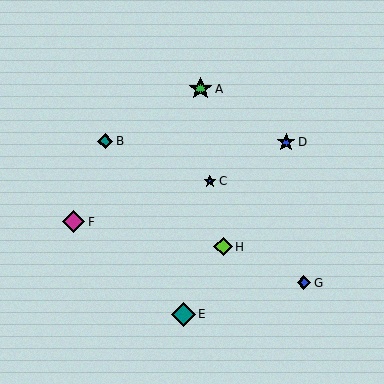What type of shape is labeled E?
Shape E is a teal diamond.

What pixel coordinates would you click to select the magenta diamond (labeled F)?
Click at (74, 222) to select the magenta diamond F.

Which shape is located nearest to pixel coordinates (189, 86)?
The green star (labeled A) at (200, 89) is nearest to that location.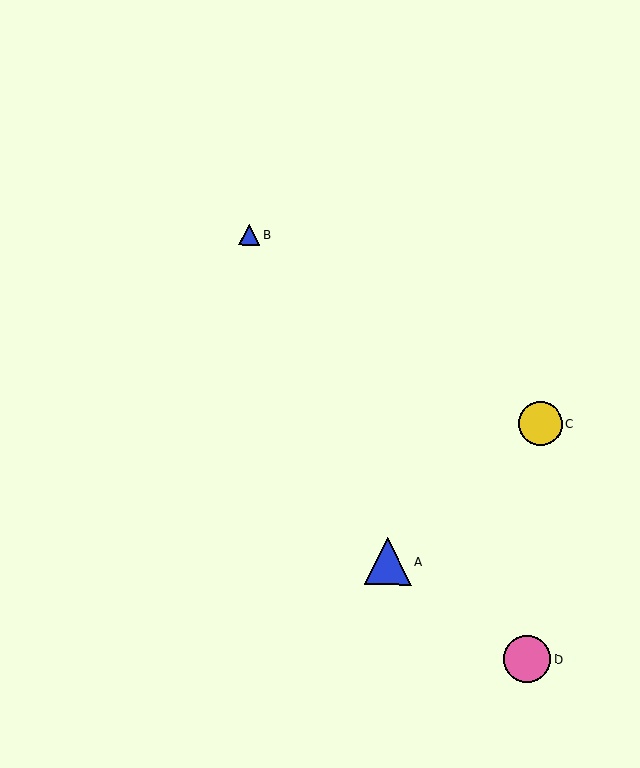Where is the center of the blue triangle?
The center of the blue triangle is at (249, 235).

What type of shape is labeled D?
Shape D is a pink circle.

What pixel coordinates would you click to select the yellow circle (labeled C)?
Click at (540, 424) to select the yellow circle C.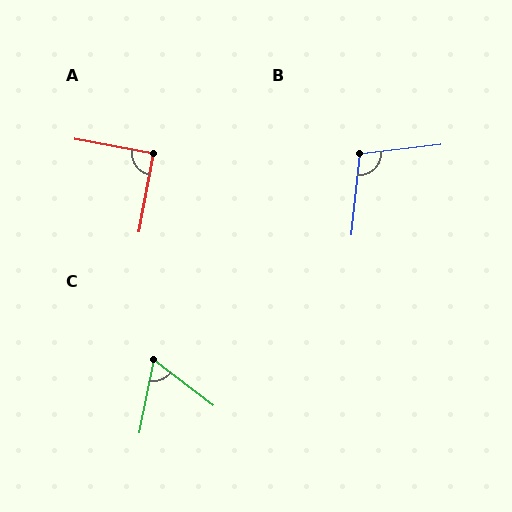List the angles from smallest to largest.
C (63°), A (89°), B (102°).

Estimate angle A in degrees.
Approximately 89 degrees.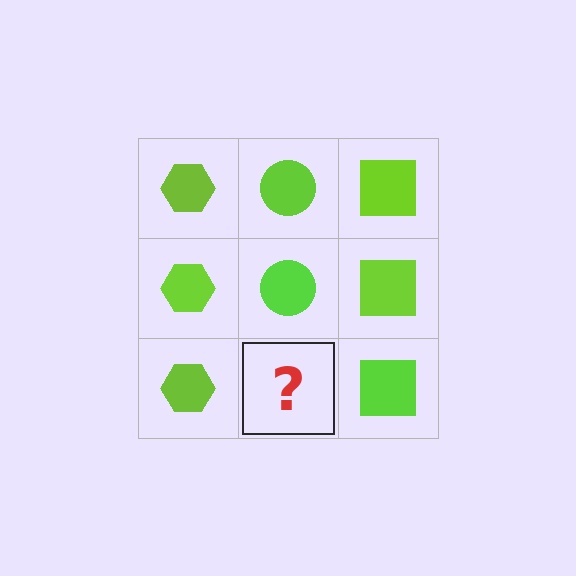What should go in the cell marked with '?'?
The missing cell should contain a lime circle.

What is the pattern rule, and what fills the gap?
The rule is that each column has a consistent shape. The gap should be filled with a lime circle.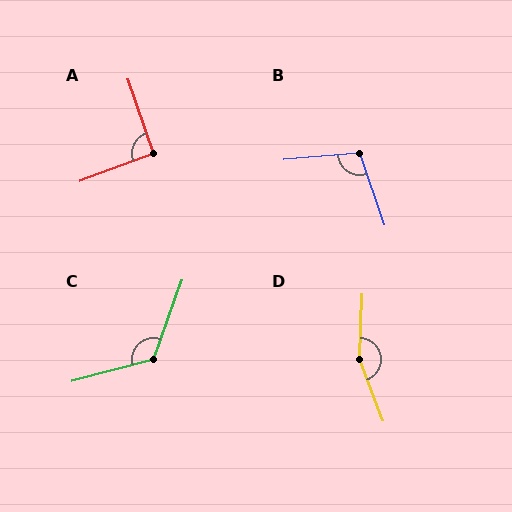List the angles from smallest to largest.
A (91°), B (104°), C (125°), D (157°).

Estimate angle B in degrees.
Approximately 104 degrees.